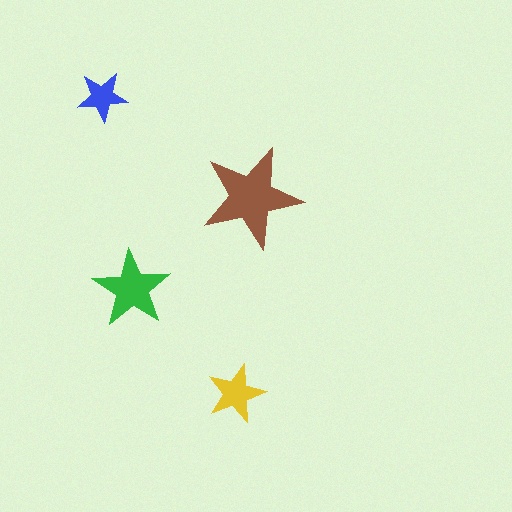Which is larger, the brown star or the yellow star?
The brown one.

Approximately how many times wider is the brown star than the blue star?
About 2 times wider.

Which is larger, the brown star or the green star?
The brown one.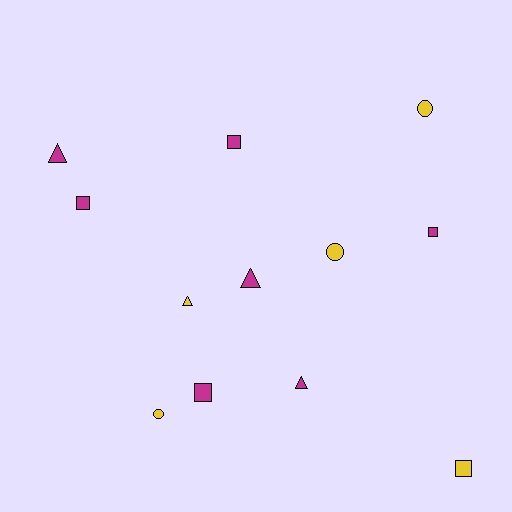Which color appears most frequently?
Magenta, with 7 objects.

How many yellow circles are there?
There are 3 yellow circles.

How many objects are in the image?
There are 12 objects.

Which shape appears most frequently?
Square, with 5 objects.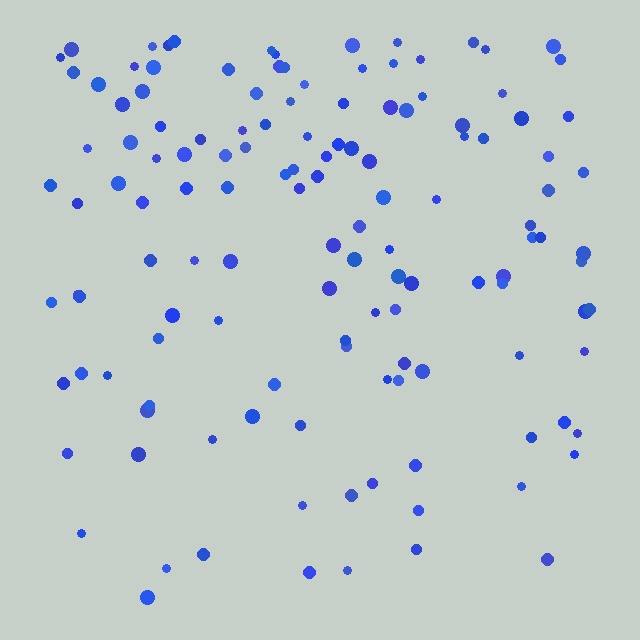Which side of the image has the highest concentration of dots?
The top.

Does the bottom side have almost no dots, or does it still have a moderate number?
Still a moderate number, just noticeably fewer than the top.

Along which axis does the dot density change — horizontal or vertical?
Vertical.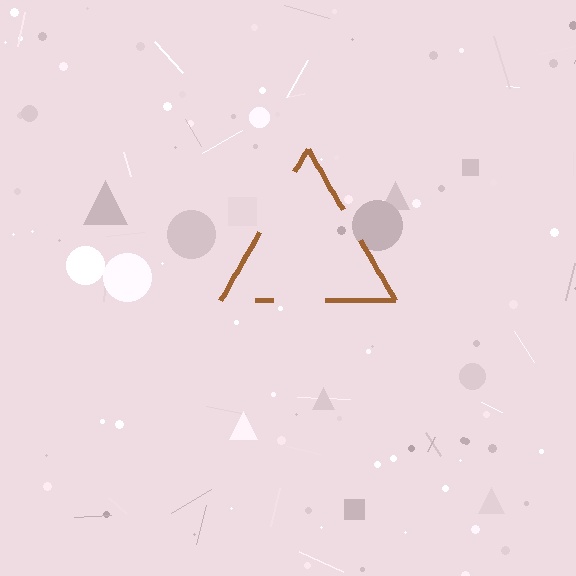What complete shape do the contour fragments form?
The contour fragments form a triangle.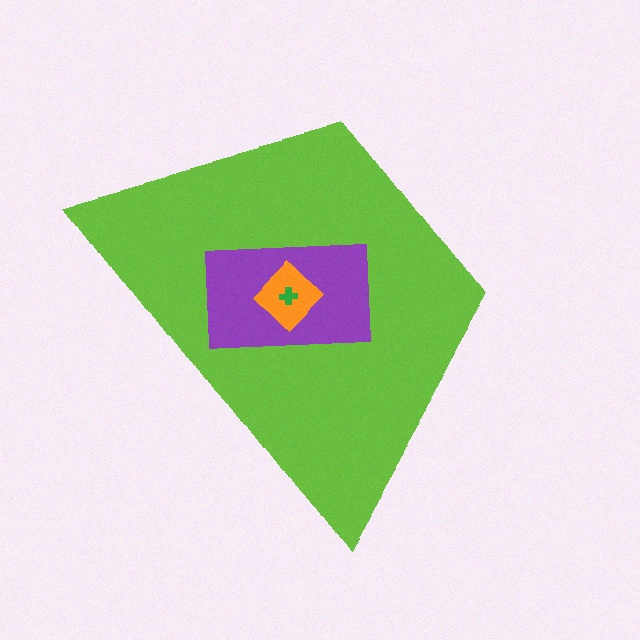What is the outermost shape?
The lime trapezoid.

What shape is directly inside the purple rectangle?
The orange diamond.